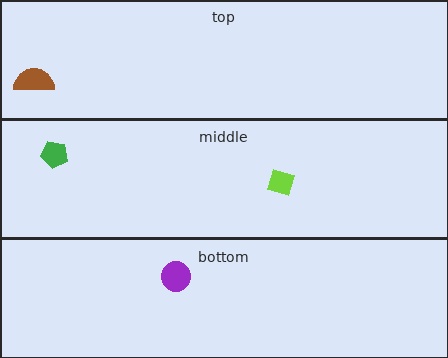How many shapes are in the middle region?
2.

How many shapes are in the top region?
1.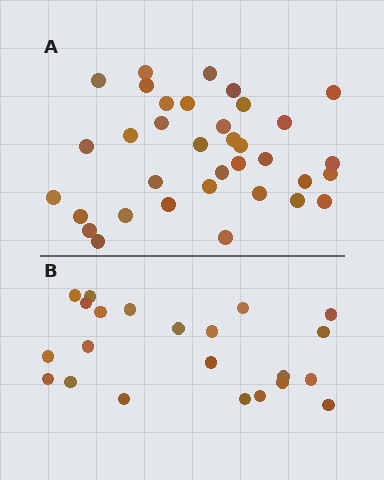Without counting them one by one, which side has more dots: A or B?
Region A (the top region) has more dots.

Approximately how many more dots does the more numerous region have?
Region A has approximately 15 more dots than region B.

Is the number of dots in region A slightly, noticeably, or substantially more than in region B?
Region A has substantially more. The ratio is roughly 1.6 to 1.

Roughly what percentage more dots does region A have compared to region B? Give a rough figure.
About 60% more.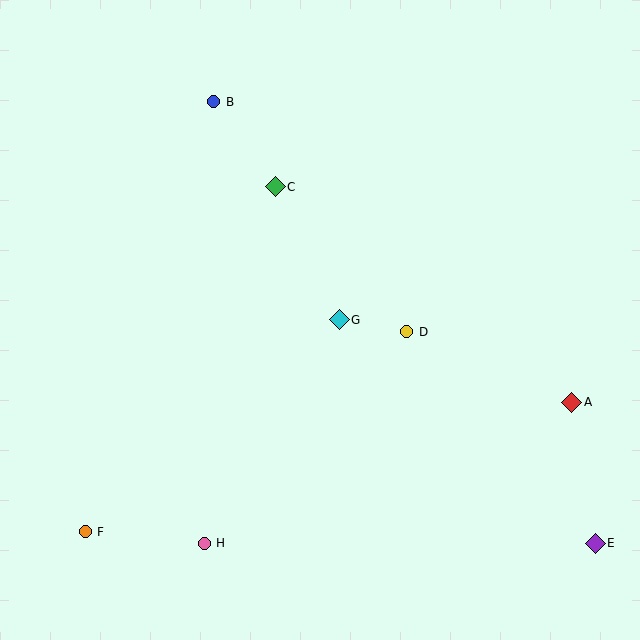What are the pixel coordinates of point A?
Point A is at (572, 402).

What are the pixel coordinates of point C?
Point C is at (275, 187).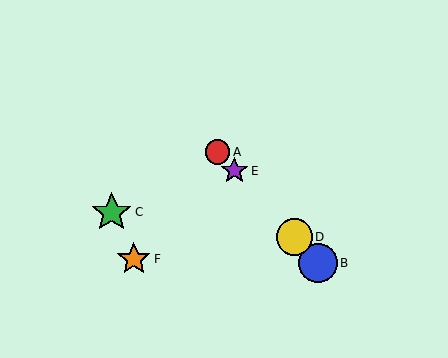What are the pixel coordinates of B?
Object B is at (318, 263).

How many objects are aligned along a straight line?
4 objects (A, B, D, E) are aligned along a straight line.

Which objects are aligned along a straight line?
Objects A, B, D, E are aligned along a straight line.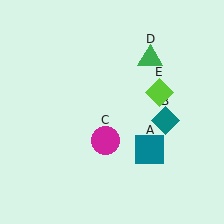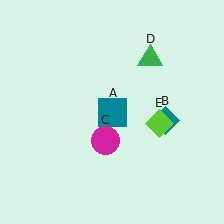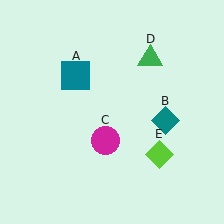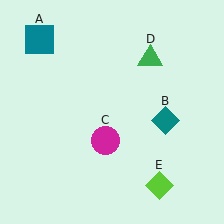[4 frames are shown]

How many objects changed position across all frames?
2 objects changed position: teal square (object A), lime diamond (object E).